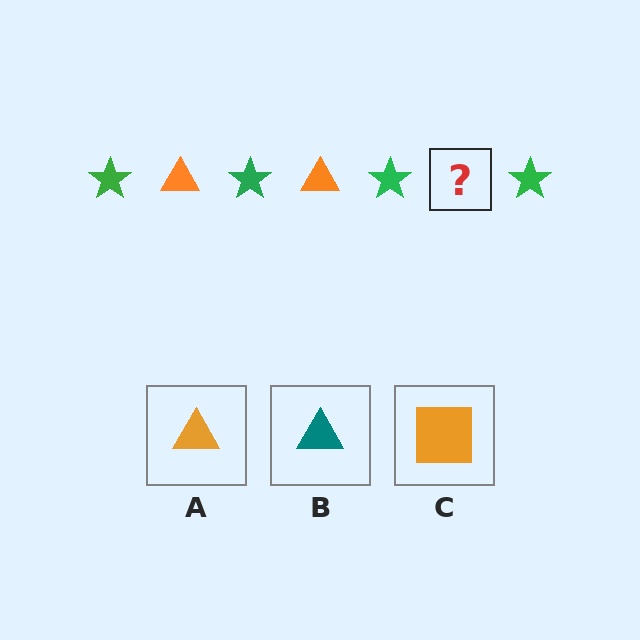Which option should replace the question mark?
Option A.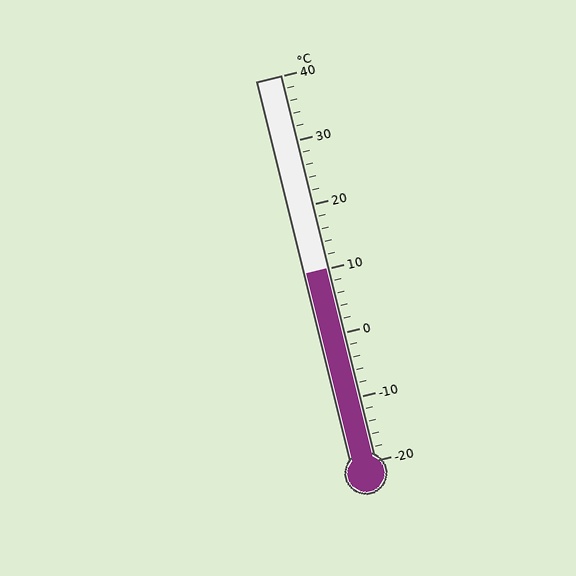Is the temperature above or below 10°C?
The temperature is at 10°C.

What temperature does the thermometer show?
The thermometer shows approximately 10°C.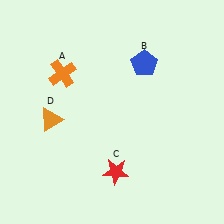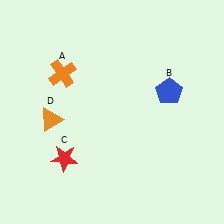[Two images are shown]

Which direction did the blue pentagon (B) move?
The blue pentagon (B) moved down.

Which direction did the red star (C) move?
The red star (C) moved left.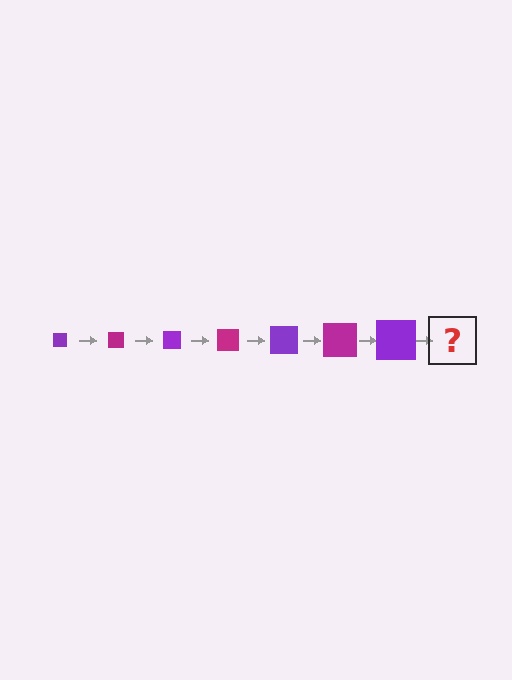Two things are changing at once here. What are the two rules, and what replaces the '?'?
The two rules are that the square grows larger each step and the color cycles through purple and magenta. The '?' should be a magenta square, larger than the previous one.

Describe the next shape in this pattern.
It should be a magenta square, larger than the previous one.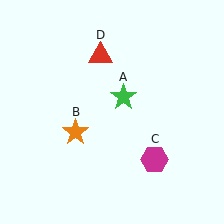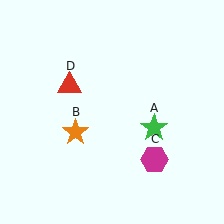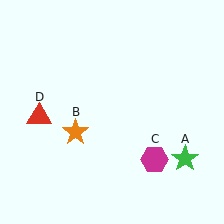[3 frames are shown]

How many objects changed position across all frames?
2 objects changed position: green star (object A), red triangle (object D).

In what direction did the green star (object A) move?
The green star (object A) moved down and to the right.